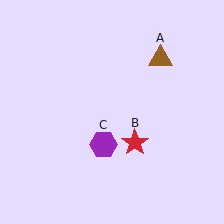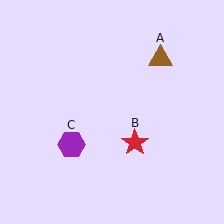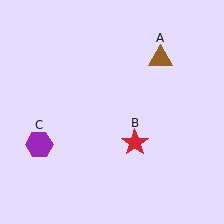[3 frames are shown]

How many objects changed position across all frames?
1 object changed position: purple hexagon (object C).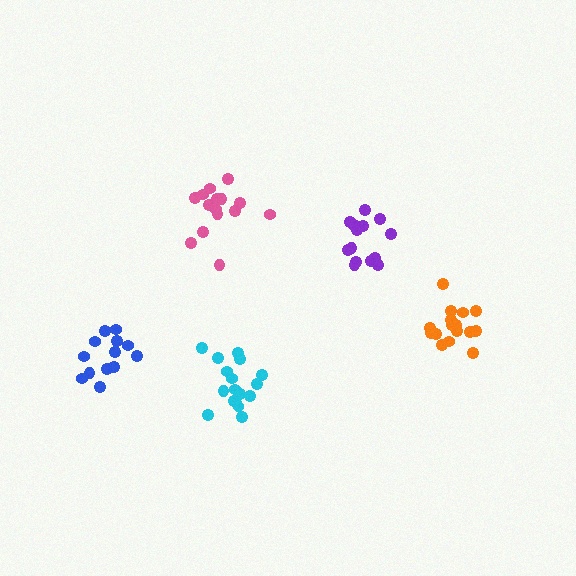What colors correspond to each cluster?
The clusters are colored: orange, blue, cyan, purple, pink.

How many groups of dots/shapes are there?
There are 5 groups.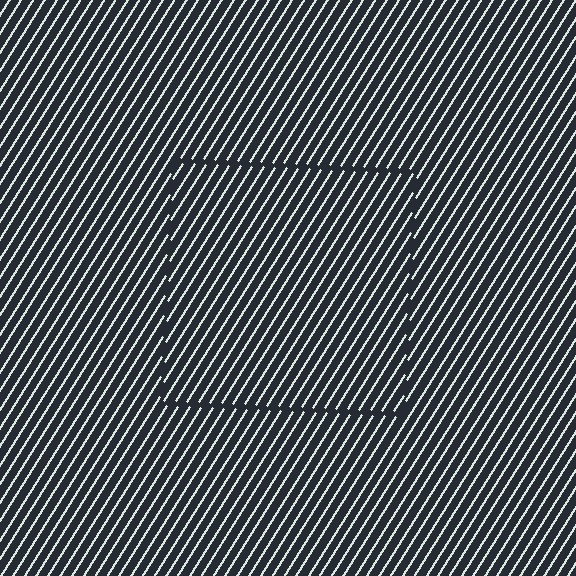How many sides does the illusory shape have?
4 sides — the line-ends trace a square.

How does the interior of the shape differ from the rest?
The interior of the shape contains the same grating, shifted by half a period — the contour is defined by the phase discontinuity where line-ends from the inner and outer gratings abut.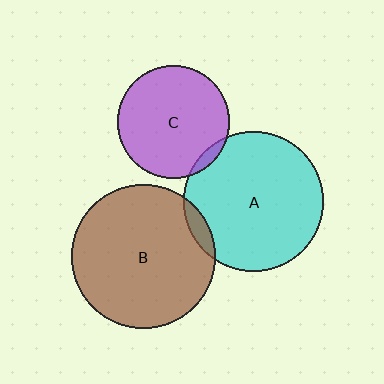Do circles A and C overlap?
Yes.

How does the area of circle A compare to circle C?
Approximately 1.5 times.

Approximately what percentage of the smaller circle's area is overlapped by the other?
Approximately 5%.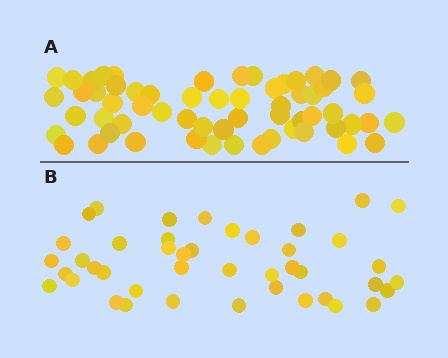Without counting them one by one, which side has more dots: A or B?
Region A (the top region) has more dots.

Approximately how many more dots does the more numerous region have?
Region A has approximately 15 more dots than region B.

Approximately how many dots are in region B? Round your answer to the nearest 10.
About 40 dots. (The exact count is 43, which rounds to 40.)